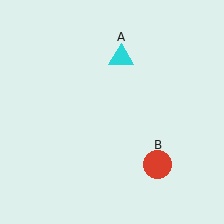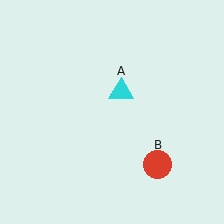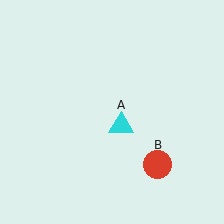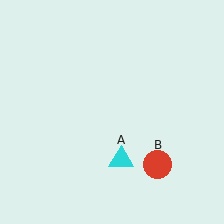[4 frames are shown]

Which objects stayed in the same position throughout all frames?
Red circle (object B) remained stationary.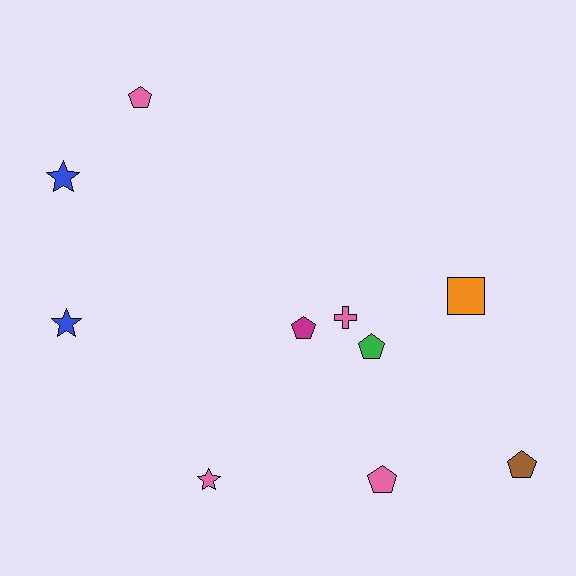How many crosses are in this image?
There is 1 cross.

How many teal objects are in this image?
There are no teal objects.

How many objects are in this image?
There are 10 objects.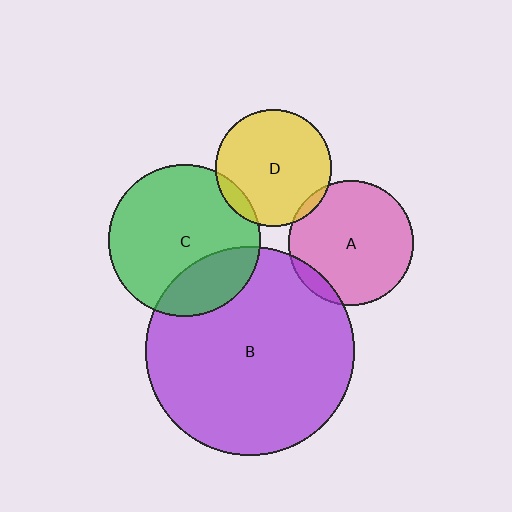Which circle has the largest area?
Circle B (purple).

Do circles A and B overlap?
Yes.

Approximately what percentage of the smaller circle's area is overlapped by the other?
Approximately 10%.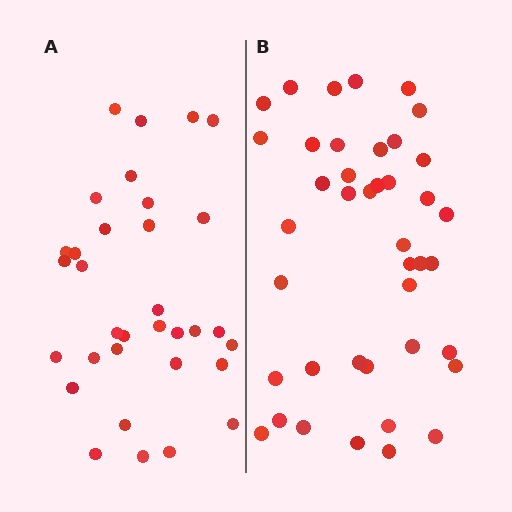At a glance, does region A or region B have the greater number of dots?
Region B (the right region) has more dots.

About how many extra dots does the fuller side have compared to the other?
Region B has roughly 8 or so more dots than region A.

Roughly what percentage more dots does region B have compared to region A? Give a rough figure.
About 25% more.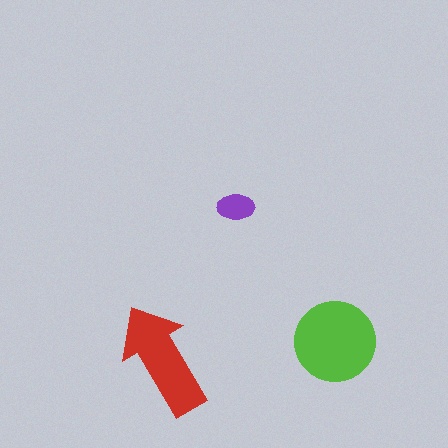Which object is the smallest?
The purple ellipse.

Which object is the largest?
The lime circle.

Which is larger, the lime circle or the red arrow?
The lime circle.